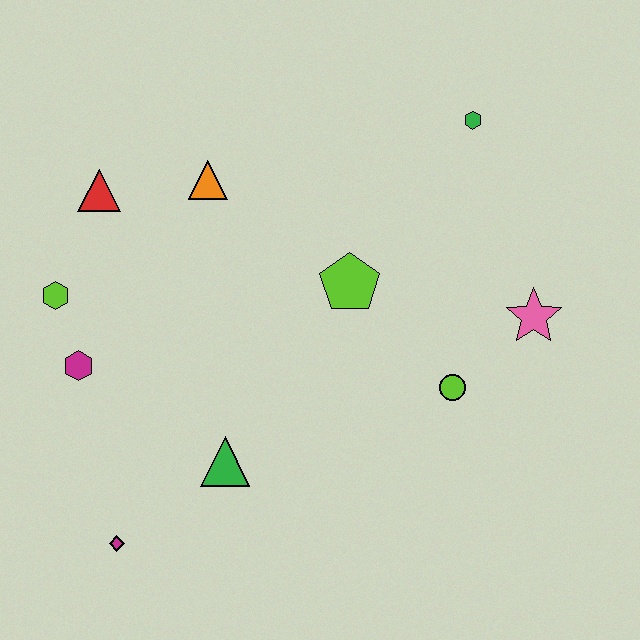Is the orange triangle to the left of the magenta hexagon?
No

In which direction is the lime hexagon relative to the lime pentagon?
The lime hexagon is to the left of the lime pentagon.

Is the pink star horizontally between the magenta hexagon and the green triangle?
No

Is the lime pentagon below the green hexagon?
Yes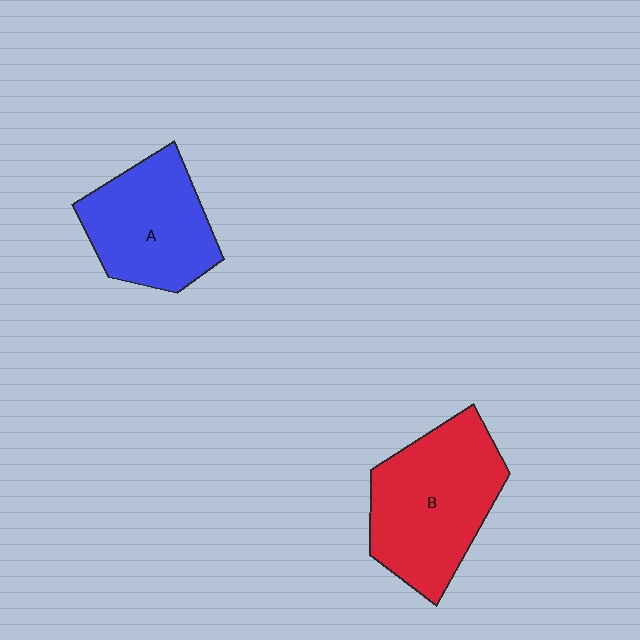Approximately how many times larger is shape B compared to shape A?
Approximately 1.2 times.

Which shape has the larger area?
Shape B (red).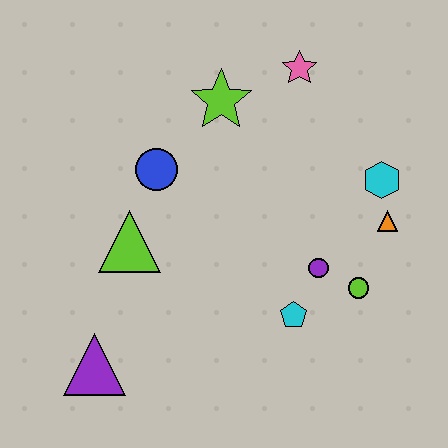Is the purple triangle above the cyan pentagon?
No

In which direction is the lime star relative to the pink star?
The lime star is to the left of the pink star.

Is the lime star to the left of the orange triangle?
Yes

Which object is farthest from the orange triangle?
The purple triangle is farthest from the orange triangle.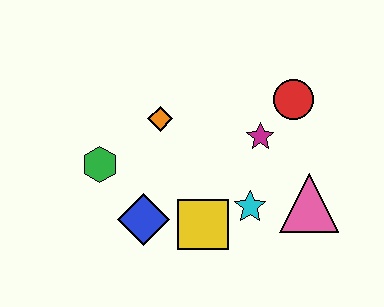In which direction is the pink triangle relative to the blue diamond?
The pink triangle is to the right of the blue diamond.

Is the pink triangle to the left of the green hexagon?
No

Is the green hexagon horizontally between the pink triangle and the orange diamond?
No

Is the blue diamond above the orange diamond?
No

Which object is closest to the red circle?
The magenta star is closest to the red circle.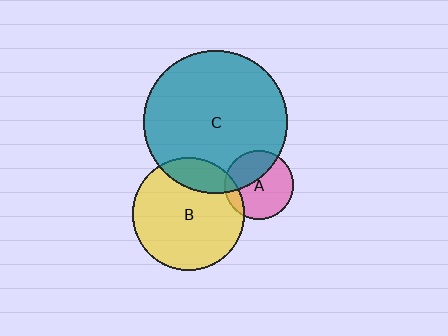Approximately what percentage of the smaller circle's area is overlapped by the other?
Approximately 20%.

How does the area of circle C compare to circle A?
Approximately 4.3 times.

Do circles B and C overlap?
Yes.